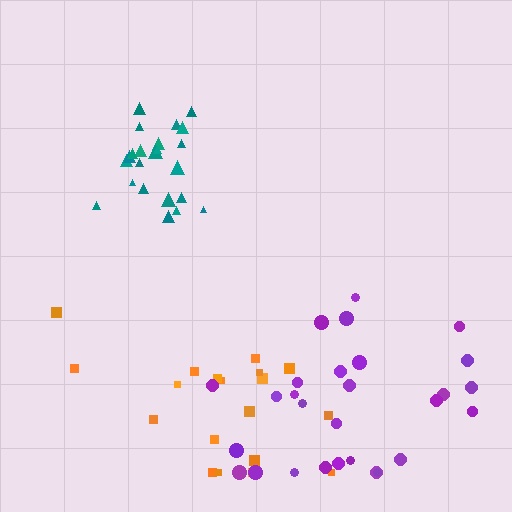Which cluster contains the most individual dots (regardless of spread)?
Purple (28).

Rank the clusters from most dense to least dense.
teal, purple, orange.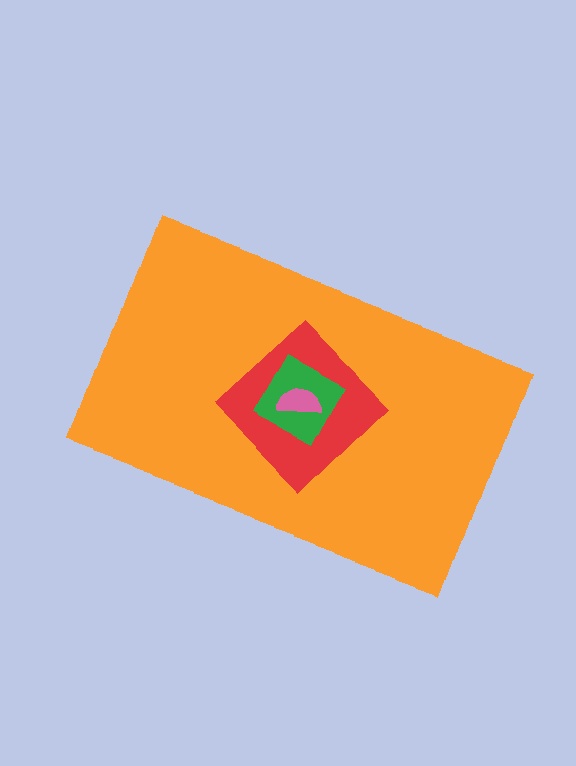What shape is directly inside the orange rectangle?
The red diamond.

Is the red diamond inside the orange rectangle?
Yes.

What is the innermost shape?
The pink semicircle.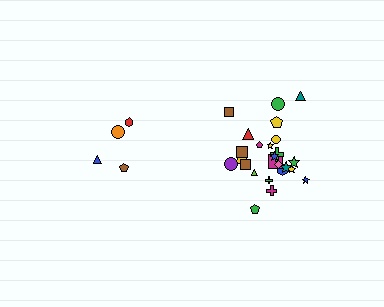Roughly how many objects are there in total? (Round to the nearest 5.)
Roughly 30 objects in total.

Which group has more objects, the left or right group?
The right group.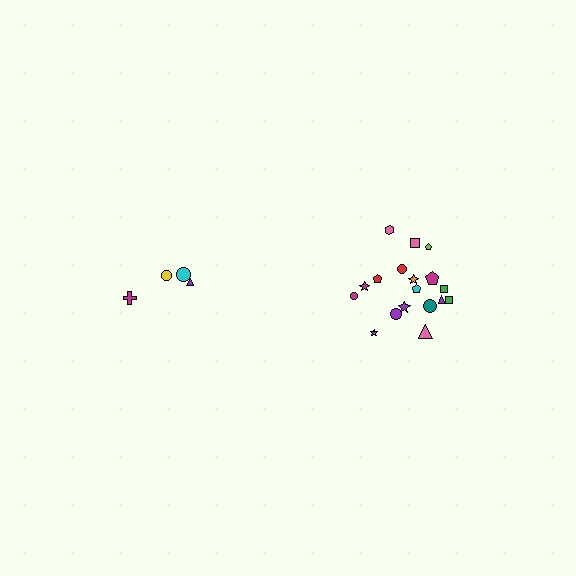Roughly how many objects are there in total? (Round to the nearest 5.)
Roughly 20 objects in total.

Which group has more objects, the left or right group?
The right group.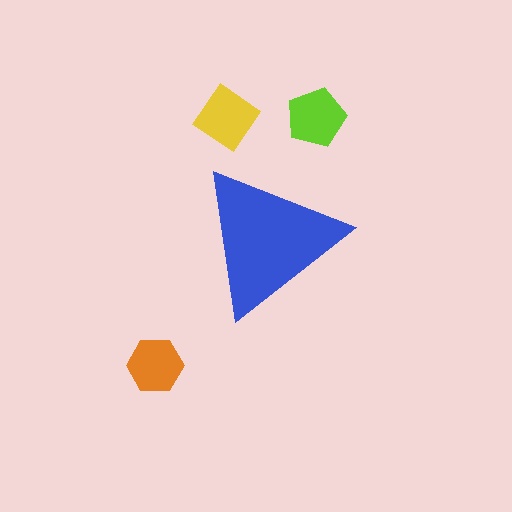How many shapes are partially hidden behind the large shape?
0 shapes are partially hidden.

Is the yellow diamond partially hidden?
No, the yellow diamond is fully visible.